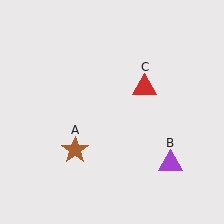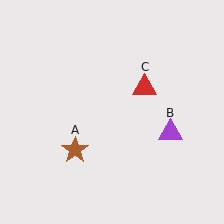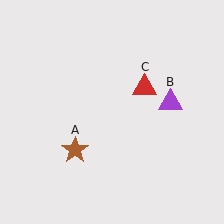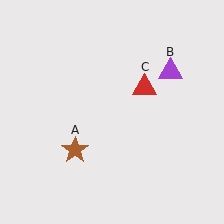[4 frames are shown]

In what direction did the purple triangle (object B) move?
The purple triangle (object B) moved up.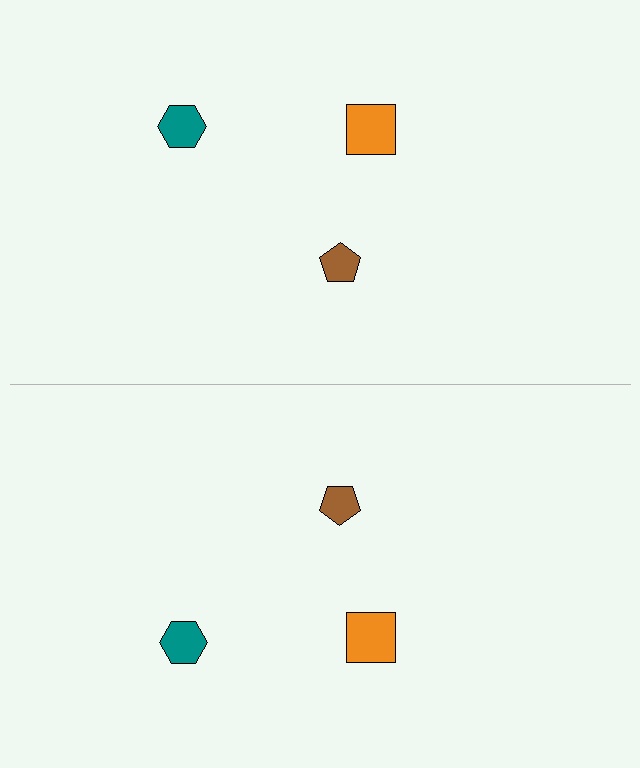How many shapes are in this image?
There are 6 shapes in this image.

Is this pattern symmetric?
Yes, this pattern has bilateral (reflection) symmetry.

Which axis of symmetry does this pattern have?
The pattern has a horizontal axis of symmetry running through the center of the image.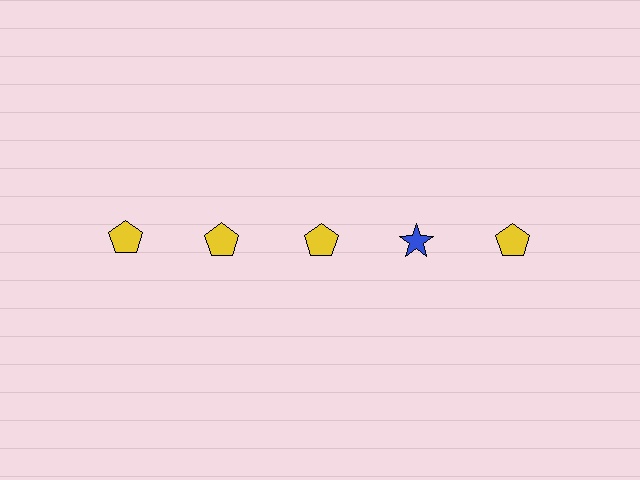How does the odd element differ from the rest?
It differs in both color (blue instead of yellow) and shape (star instead of pentagon).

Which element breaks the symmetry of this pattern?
The blue star in the top row, second from right column breaks the symmetry. All other shapes are yellow pentagons.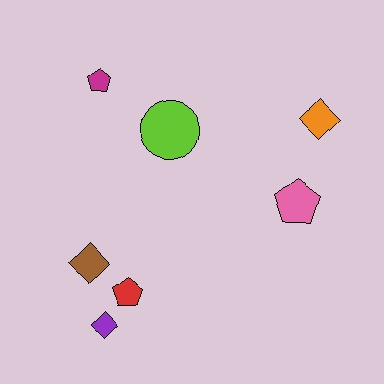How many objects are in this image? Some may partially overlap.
There are 7 objects.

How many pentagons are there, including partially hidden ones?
There are 3 pentagons.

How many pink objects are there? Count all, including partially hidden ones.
There is 1 pink object.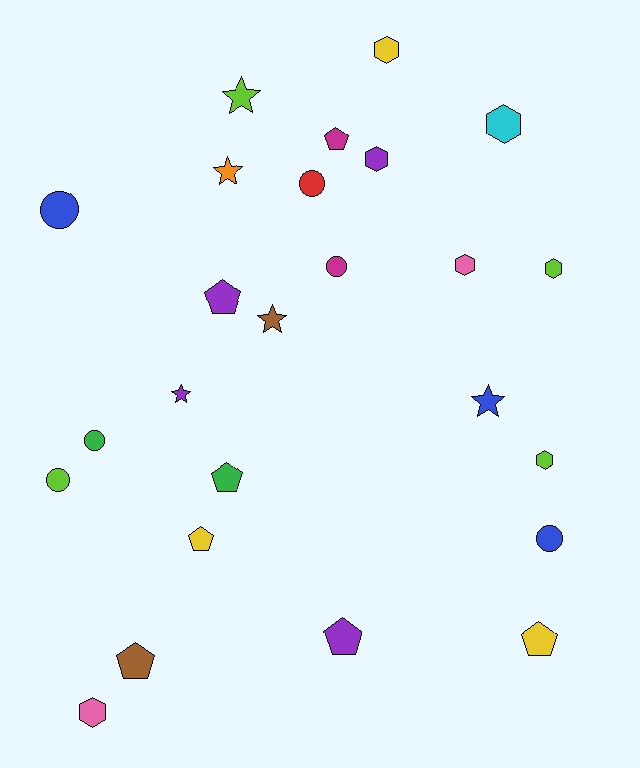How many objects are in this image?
There are 25 objects.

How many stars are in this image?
There are 5 stars.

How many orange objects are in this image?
There is 1 orange object.